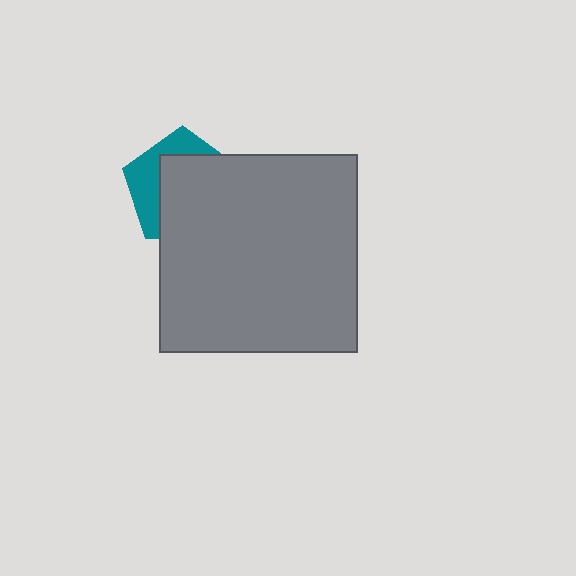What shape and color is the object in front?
The object in front is a gray square.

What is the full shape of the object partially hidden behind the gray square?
The partially hidden object is a teal pentagon.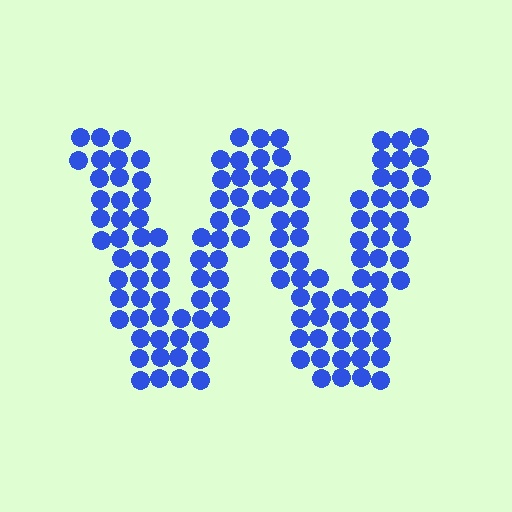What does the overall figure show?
The overall figure shows the letter W.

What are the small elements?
The small elements are circles.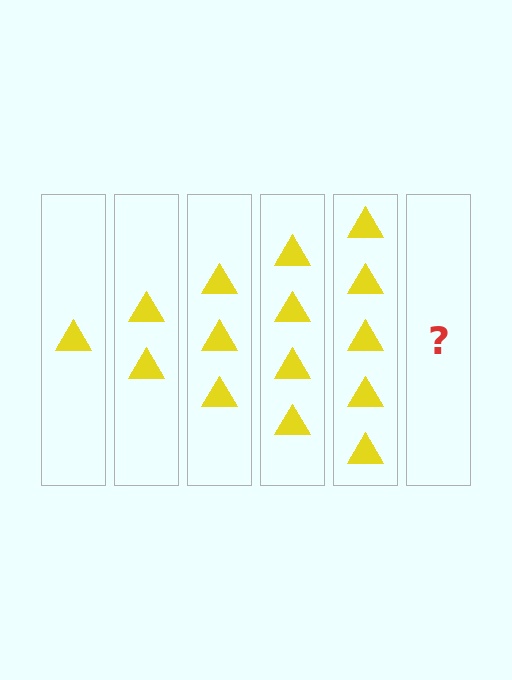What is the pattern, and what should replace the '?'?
The pattern is that each step adds one more triangle. The '?' should be 6 triangles.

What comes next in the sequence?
The next element should be 6 triangles.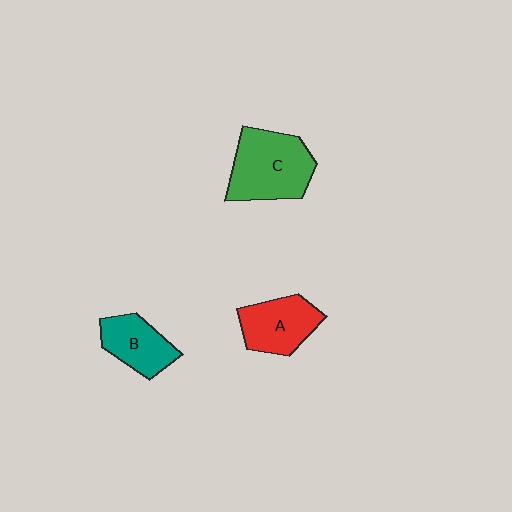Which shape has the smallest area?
Shape B (teal).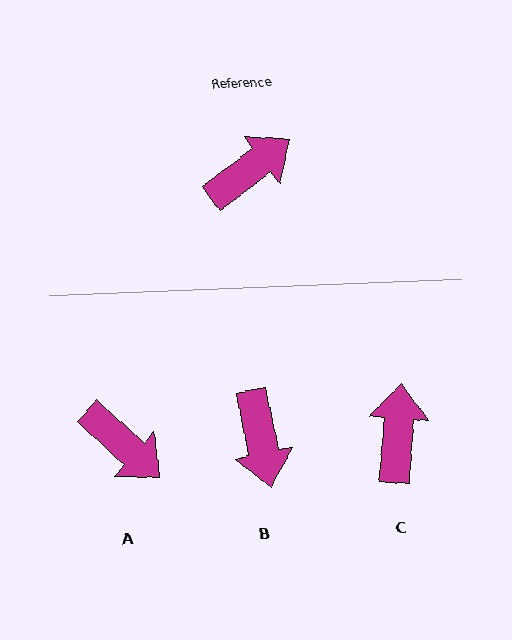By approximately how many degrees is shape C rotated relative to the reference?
Approximately 48 degrees counter-clockwise.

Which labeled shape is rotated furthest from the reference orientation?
B, about 115 degrees away.